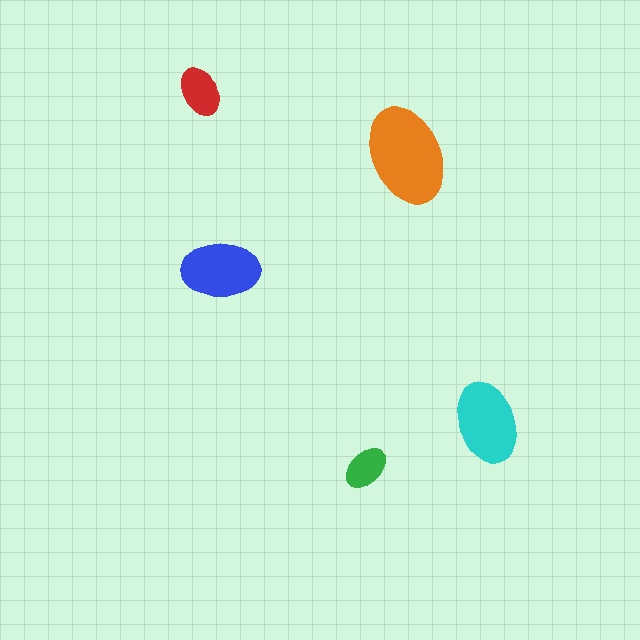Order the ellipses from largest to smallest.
the orange one, the cyan one, the blue one, the red one, the green one.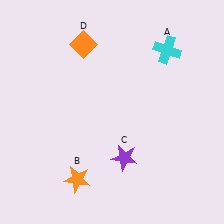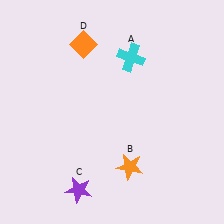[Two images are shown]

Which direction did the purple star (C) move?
The purple star (C) moved left.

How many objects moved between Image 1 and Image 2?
3 objects moved between the two images.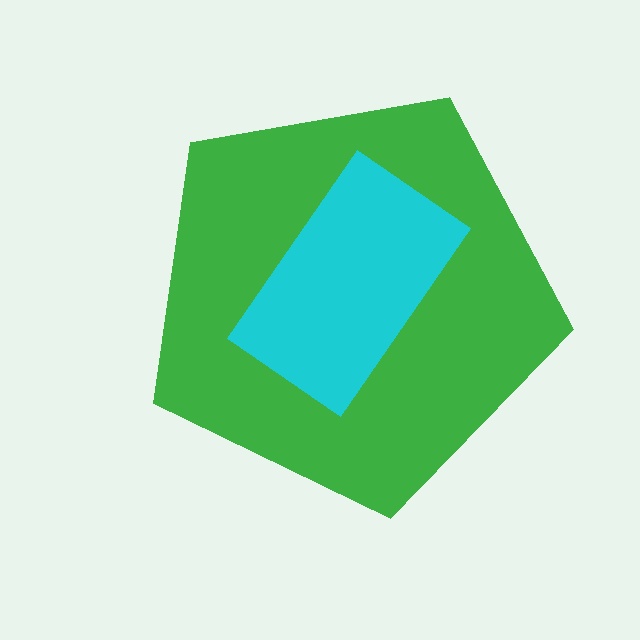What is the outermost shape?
The green pentagon.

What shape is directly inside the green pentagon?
The cyan rectangle.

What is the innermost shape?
The cyan rectangle.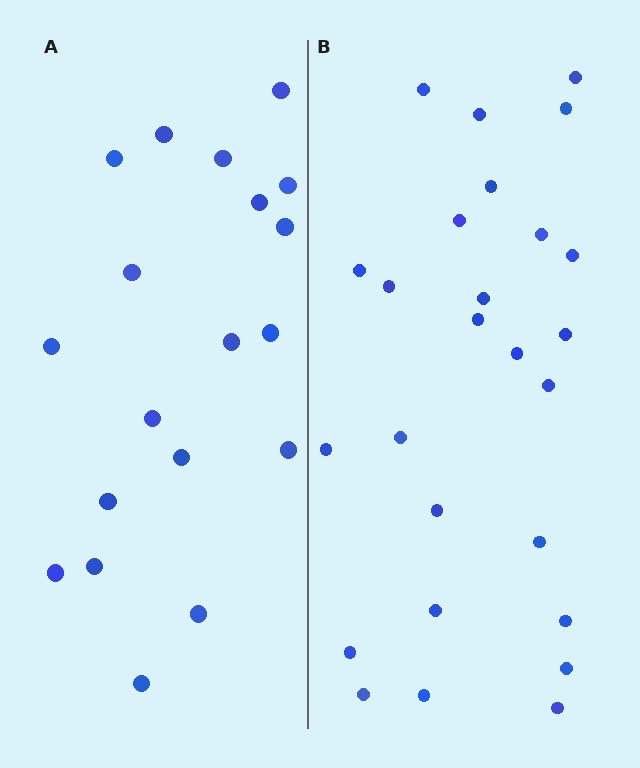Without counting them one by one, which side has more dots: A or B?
Region B (the right region) has more dots.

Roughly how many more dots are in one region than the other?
Region B has roughly 8 or so more dots than region A.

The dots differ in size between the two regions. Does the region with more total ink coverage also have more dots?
No. Region A has more total ink coverage because its dots are larger, but region B actually contains more individual dots. Total area can be misleading — the number of items is what matters here.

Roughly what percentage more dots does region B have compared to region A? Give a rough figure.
About 35% more.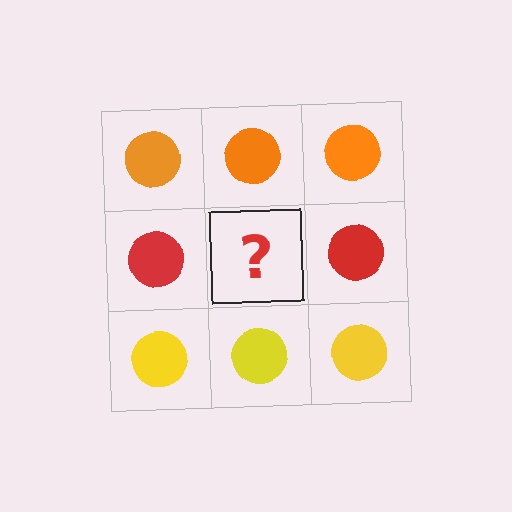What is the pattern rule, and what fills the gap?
The rule is that each row has a consistent color. The gap should be filled with a red circle.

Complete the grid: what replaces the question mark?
The question mark should be replaced with a red circle.